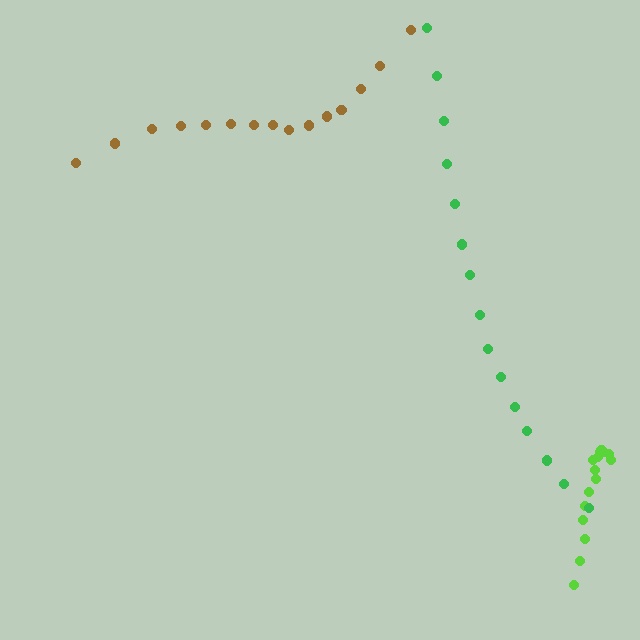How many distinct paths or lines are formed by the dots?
There are 3 distinct paths.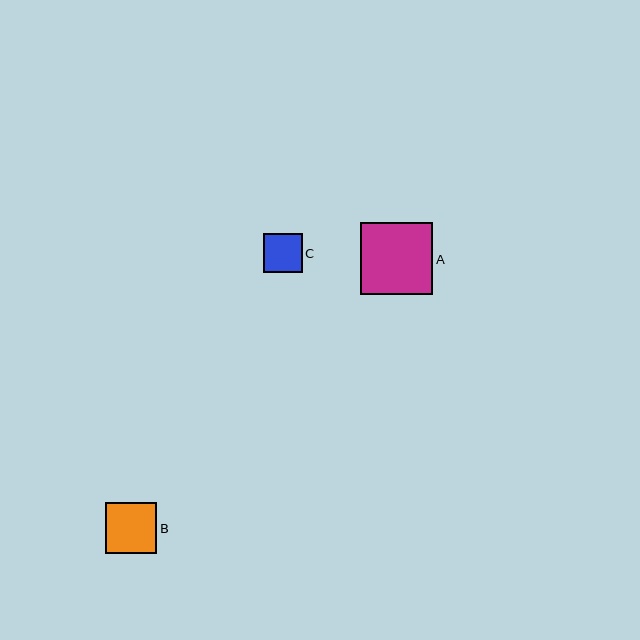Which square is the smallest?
Square C is the smallest with a size of approximately 39 pixels.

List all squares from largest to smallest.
From largest to smallest: A, B, C.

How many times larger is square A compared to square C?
Square A is approximately 1.8 times the size of square C.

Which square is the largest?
Square A is the largest with a size of approximately 72 pixels.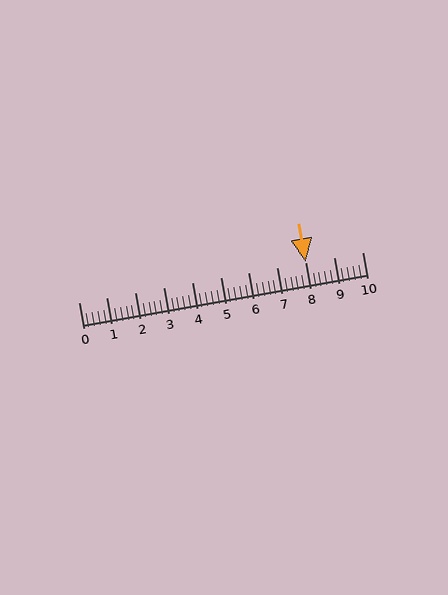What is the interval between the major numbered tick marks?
The major tick marks are spaced 1 units apart.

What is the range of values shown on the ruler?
The ruler shows values from 0 to 10.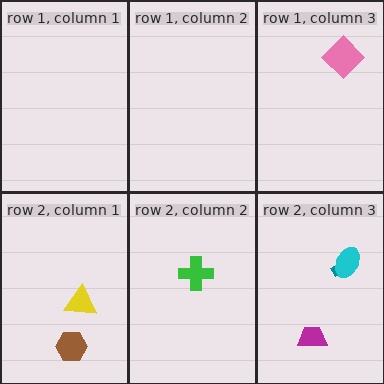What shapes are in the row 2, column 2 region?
The green cross.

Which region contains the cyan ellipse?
The row 2, column 3 region.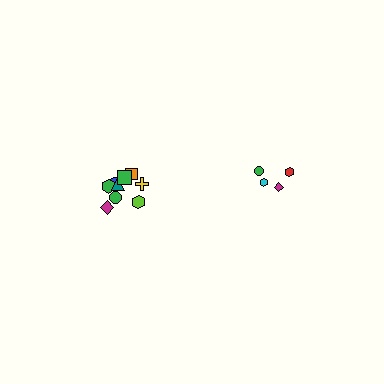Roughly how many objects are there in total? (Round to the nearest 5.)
Roughly 15 objects in total.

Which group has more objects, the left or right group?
The left group.